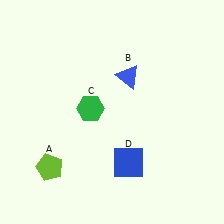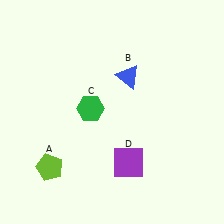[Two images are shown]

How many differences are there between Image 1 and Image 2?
There is 1 difference between the two images.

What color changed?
The square (D) changed from blue in Image 1 to purple in Image 2.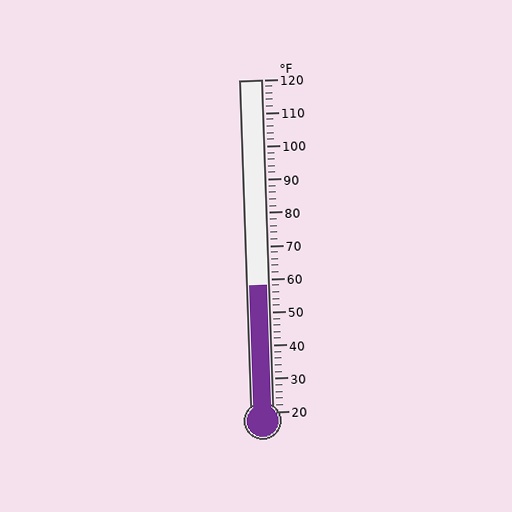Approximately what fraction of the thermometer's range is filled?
The thermometer is filled to approximately 40% of its range.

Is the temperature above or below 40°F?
The temperature is above 40°F.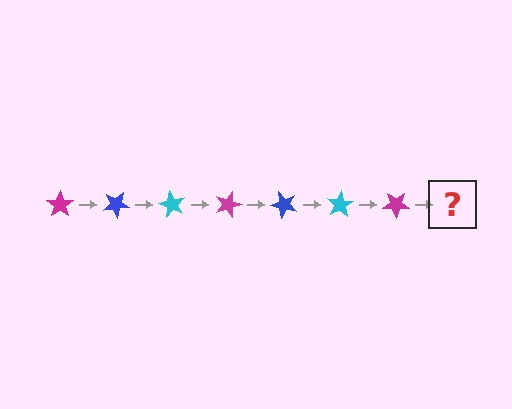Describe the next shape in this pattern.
It should be a blue star, rotated 210 degrees from the start.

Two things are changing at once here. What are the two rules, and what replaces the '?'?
The two rules are that it rotates 30 degrees each step and the color cycles through magenta, blue, and cyan. The '?' should be a blue star, rotated 210 degrees from the start.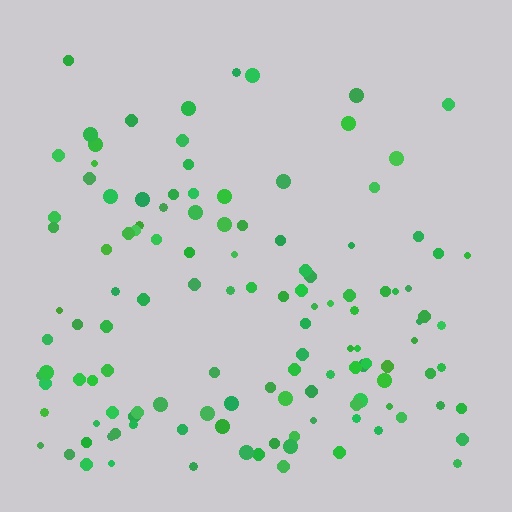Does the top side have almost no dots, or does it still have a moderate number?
Still a moderate number, just noticeably fewer than the bottom.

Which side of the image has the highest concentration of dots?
The bottom.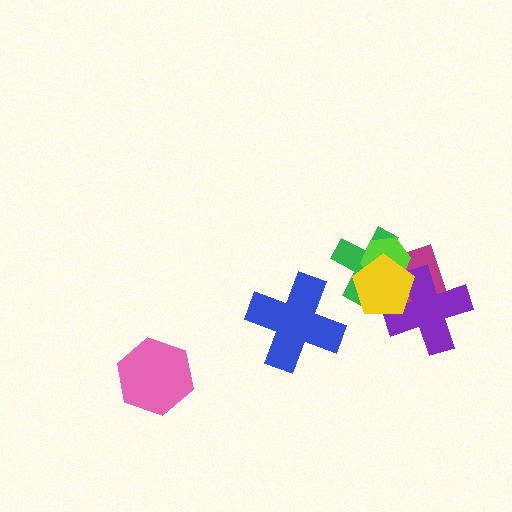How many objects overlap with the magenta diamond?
4 objects overlap with the magenta diamond.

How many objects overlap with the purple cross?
3 objects overlap with the purple cross.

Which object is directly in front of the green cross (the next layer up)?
The lime hexagon is directly in front of the green cross.